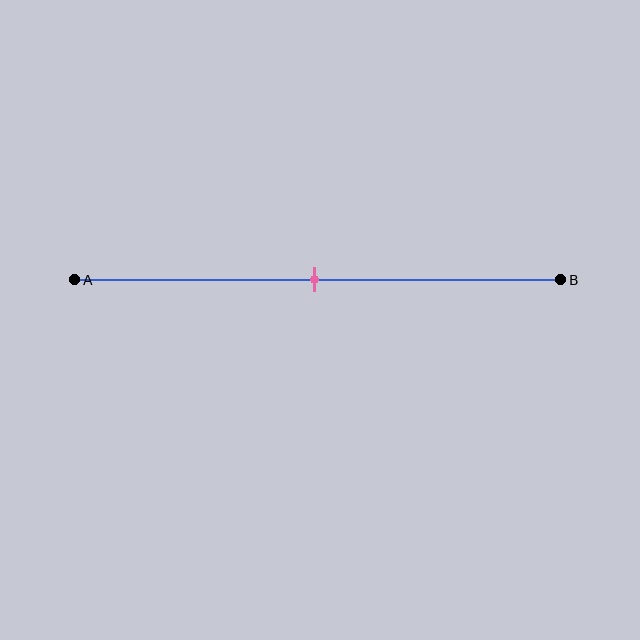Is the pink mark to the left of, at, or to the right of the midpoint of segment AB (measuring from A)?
The pink mark is approximately at the midpoint of segment AB.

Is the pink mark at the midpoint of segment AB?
Yes, the mark is approximately at the midpoint.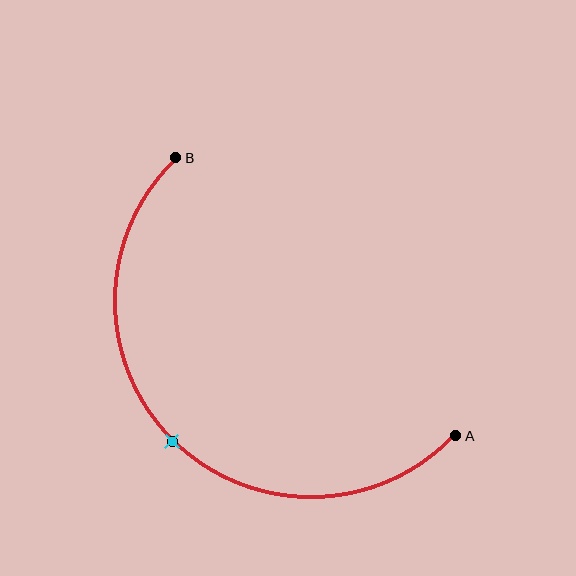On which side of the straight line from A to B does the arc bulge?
The arc bulges below and to the left of the straight line connecting A and B.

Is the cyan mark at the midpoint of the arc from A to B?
Yes. The cyan mark lies on the arc at equal arc-length from both A and B — it is the arc midpoint.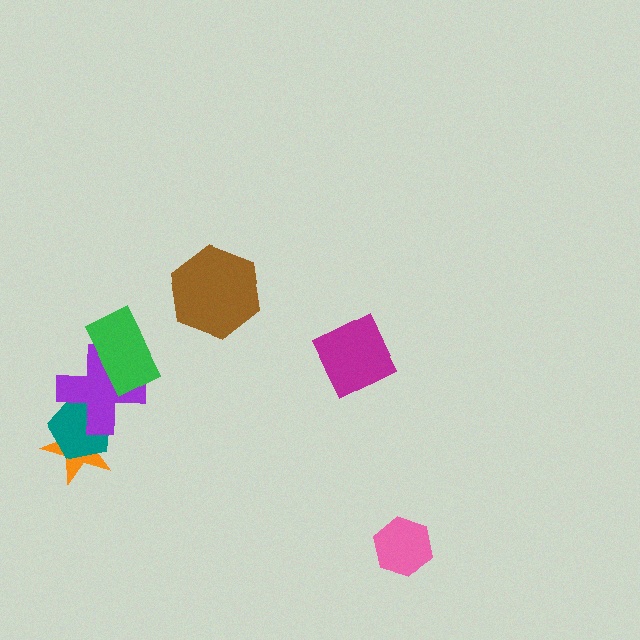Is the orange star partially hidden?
Yes, it is partially covered by another shape.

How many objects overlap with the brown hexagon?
0 objects overlap with the brown hexagon.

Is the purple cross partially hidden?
Yes, it is partially covered by another shape.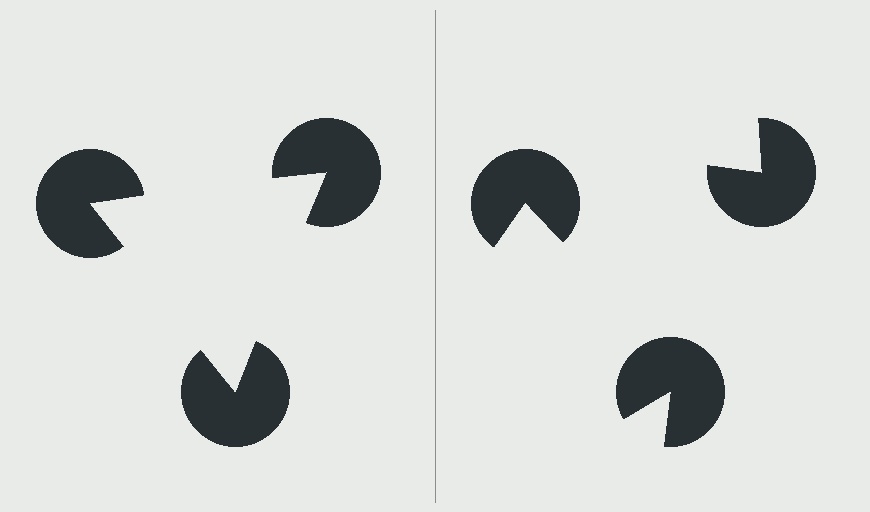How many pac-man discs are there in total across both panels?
6 — 3 on each side.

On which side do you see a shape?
An illusory triangle appears on the left side. On the right side the wedge cuts are rotated, so no coherent shape forms.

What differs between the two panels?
The pac-man discs are positioned identically on both sides; only the wedge orientations differ. On the left they align to a triangle; on the right they are misaligned.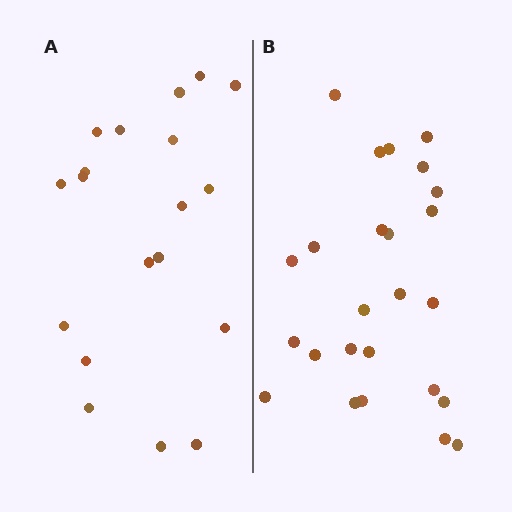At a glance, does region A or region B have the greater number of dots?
Region B (the right region) has more dots.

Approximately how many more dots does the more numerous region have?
Region B has about 6 more dots than region A.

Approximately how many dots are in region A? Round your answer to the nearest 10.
About 20 dots. (The exact count is 19, which rounds to 20.)